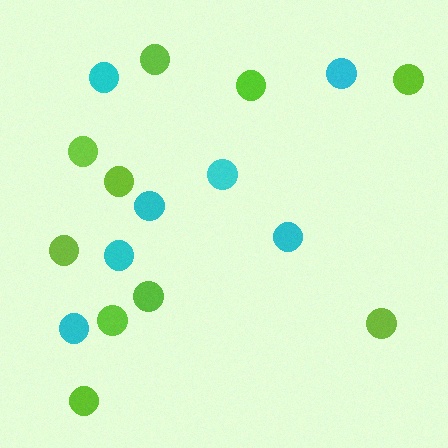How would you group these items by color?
There are 2 groups: one group of cyan circles (7) and one group of lime circles (10).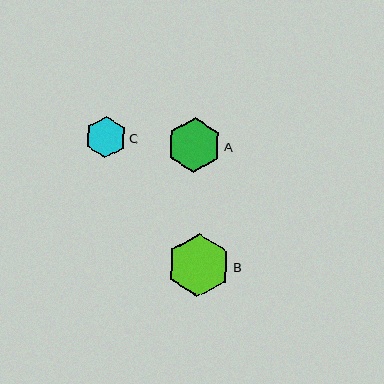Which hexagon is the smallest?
Hexagon C is the smallest with a size of approximately 41 pixels.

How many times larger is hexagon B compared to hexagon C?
Hexagon B is approximately 1.5 times the size of hexagon C.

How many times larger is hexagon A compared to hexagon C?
Hexagon A is approximately 1.3 times the size of hexagon C.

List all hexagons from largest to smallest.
From largest to smallest: B, A, C.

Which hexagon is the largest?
Hexagon B is the largest with a size of approximately 63 pixels.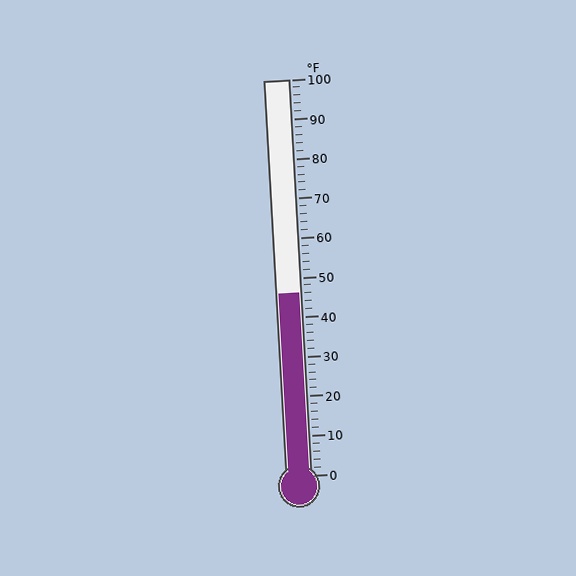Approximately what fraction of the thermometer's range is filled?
The thermometer is filled to approximately 45% of its range.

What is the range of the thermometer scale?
The thermometer scale ranges from 0°F to 100°F.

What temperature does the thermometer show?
The thermometer shows approximately 46°F.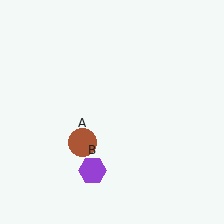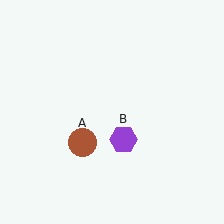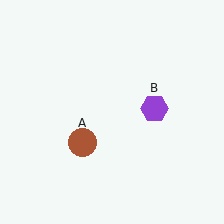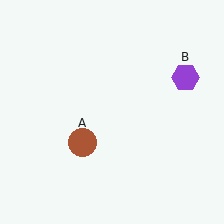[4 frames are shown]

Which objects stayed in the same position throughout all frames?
Brown circle (object A) remained stationary.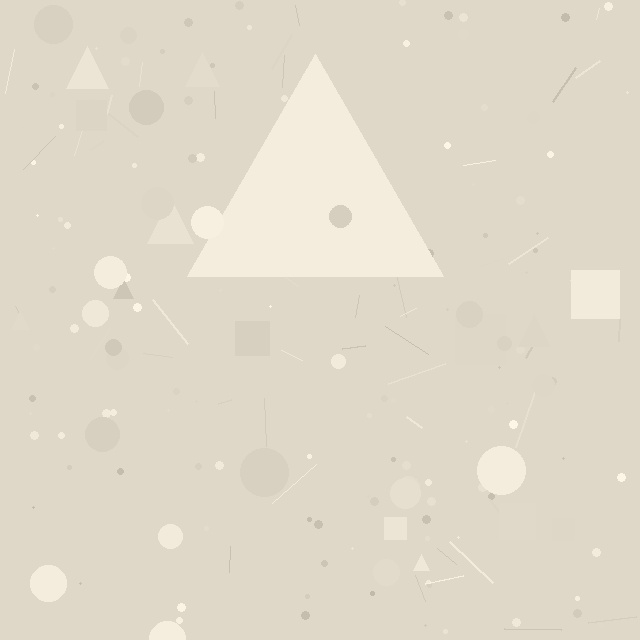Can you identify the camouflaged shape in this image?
The camouflaged shape is a triangle.